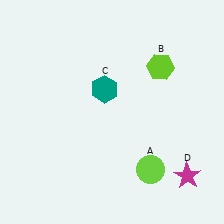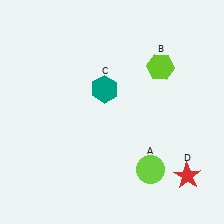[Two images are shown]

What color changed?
The star (D) changed from magenta in Image 1 to red in Image 2.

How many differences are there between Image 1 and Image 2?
There is 1 difference between the two images.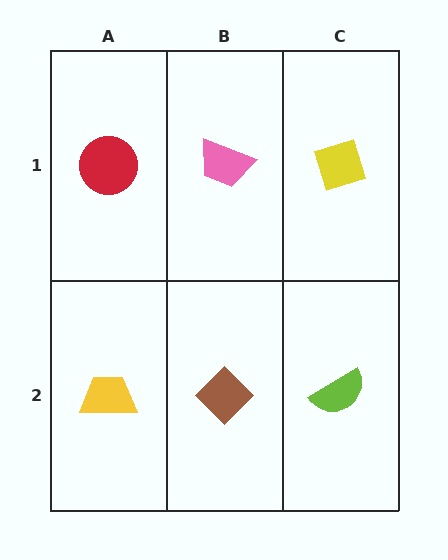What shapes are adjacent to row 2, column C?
A yellow diamond (row 1, column C), a brown diamond (row 2, column B).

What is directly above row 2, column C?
A yellow diamond.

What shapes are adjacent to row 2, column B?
A pink trapezoid (row 1, column B), a yellow trapezoid (row 2, column A), a lime semicircle (row 2, column C).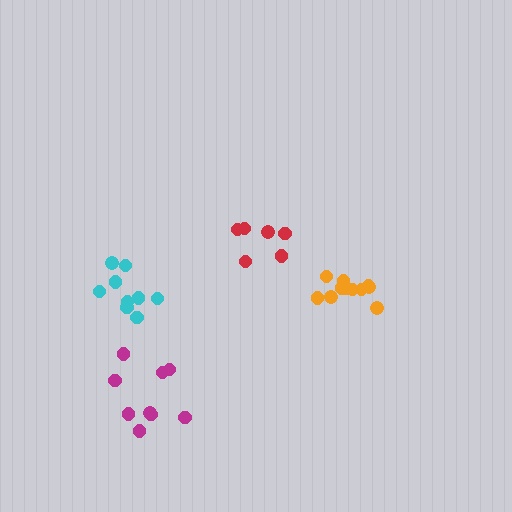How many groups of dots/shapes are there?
There are 4 groups.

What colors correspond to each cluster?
The clusters are colored: orange, magenta, red, cyan.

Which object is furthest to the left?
The cyan cluster is leftmost.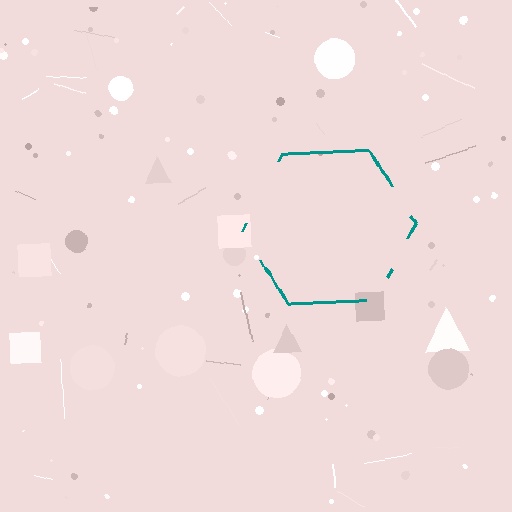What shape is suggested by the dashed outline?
The dashed outline suggests a hexagon.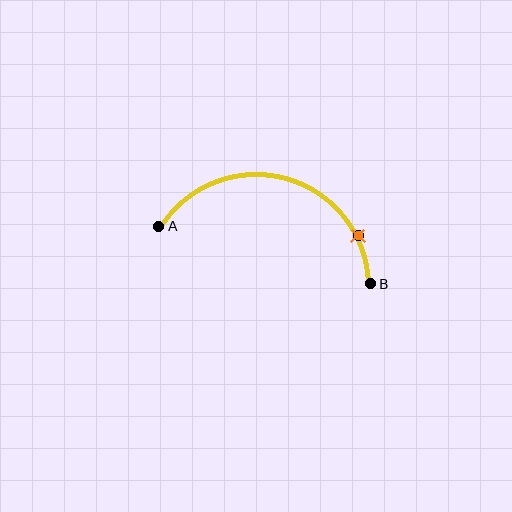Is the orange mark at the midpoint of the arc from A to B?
No. The orange mark lies on the arc but is closer to endpoint B. The arc midpoint would be at the point on the curve equidistant along the arc from both A and B.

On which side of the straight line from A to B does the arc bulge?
The arc bulges above the straight line connecting A and B.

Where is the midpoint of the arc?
The arc midpoint is the point on the curve farthest from the straight line joining A and B. It sits above that line.